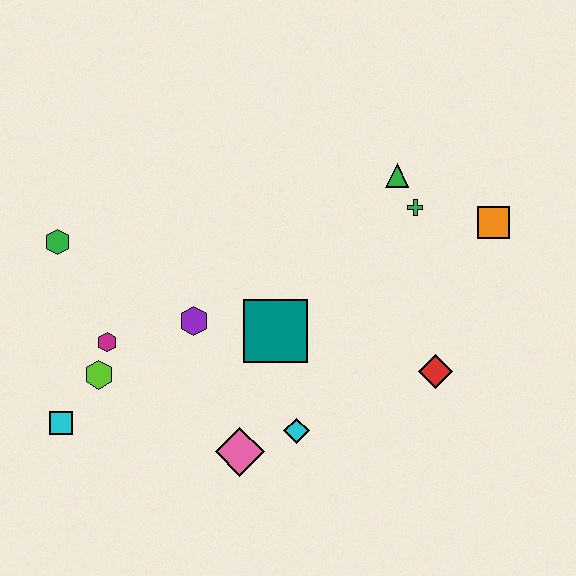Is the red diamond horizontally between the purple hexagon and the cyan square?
No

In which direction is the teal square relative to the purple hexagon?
The teal square is to the right of the purple hexagon.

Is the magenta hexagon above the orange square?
No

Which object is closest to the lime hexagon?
The magenta hexagon is closest to the lime hexagon.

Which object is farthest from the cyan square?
The orange square is farthest from the cyan square.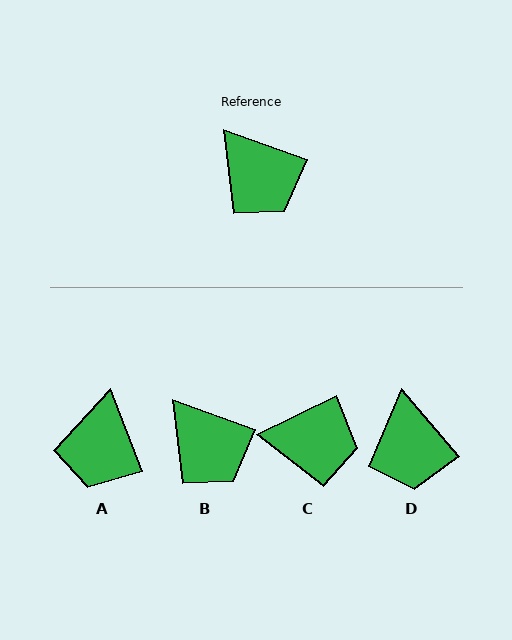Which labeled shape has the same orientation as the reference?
B.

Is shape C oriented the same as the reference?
No, it is off by about 46 degrees.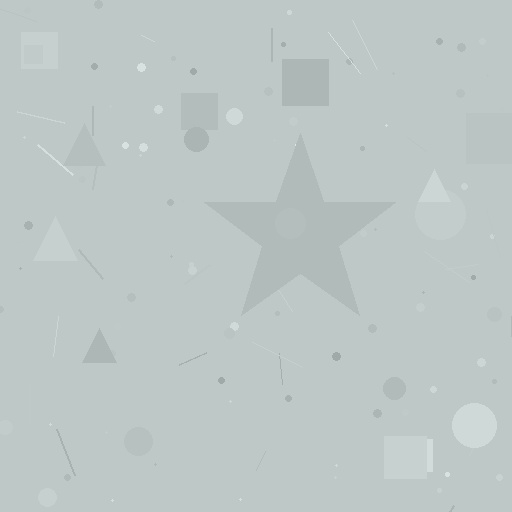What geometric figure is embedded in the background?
A star is embedded in the background.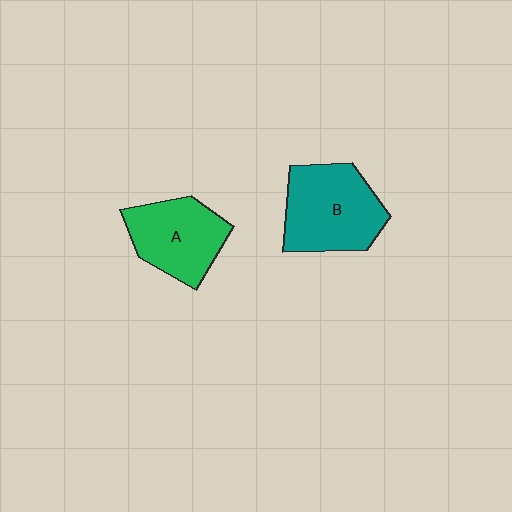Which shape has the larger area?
Shape B (teal).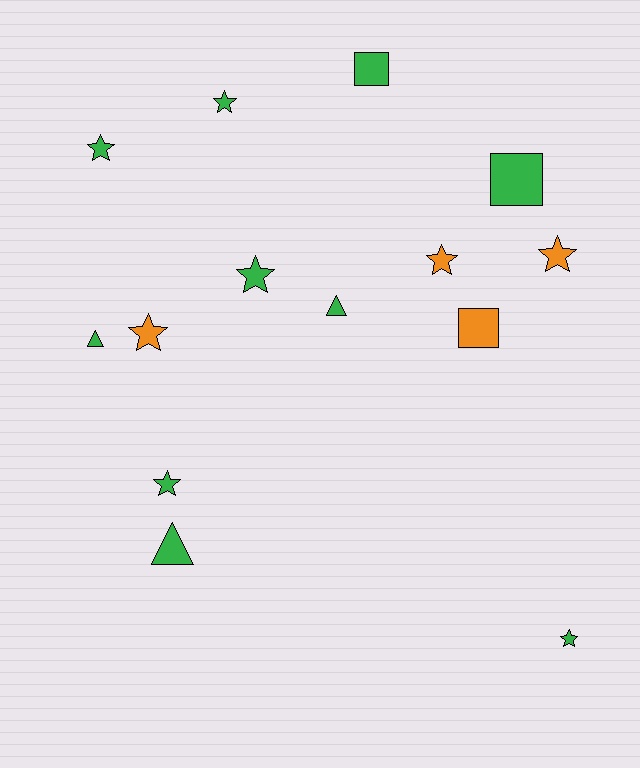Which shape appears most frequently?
Star, with 8 objects.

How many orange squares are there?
There is 1 orange square.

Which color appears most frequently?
Green, with 10 objects.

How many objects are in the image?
There are 14 objects.